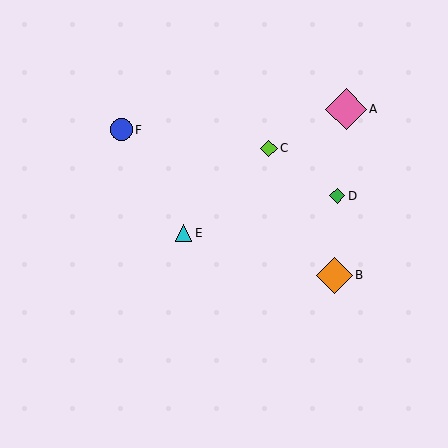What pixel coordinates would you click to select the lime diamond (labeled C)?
Click at (269, 148) to select the lime diamond C.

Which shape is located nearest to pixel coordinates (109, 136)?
The blue circle (labeled F) at (121, 130) is nearest to that location.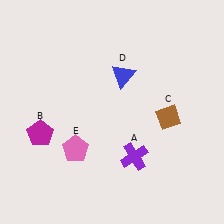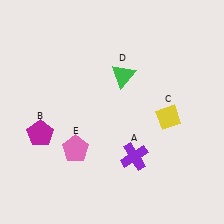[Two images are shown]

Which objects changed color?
C changed from brown to yellow. D changed from blue to green.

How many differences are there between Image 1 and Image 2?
There are 2 differences between the two images.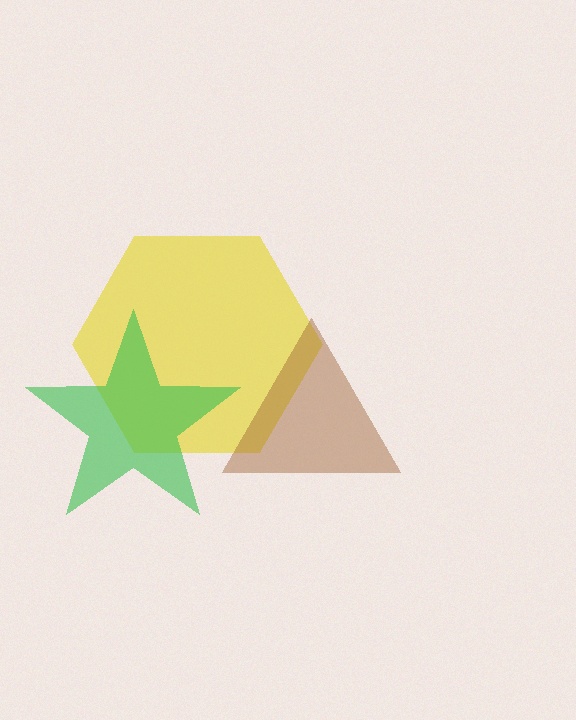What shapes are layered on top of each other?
The layered shapes are: a yellow hexagon, a green star, a brown triangle.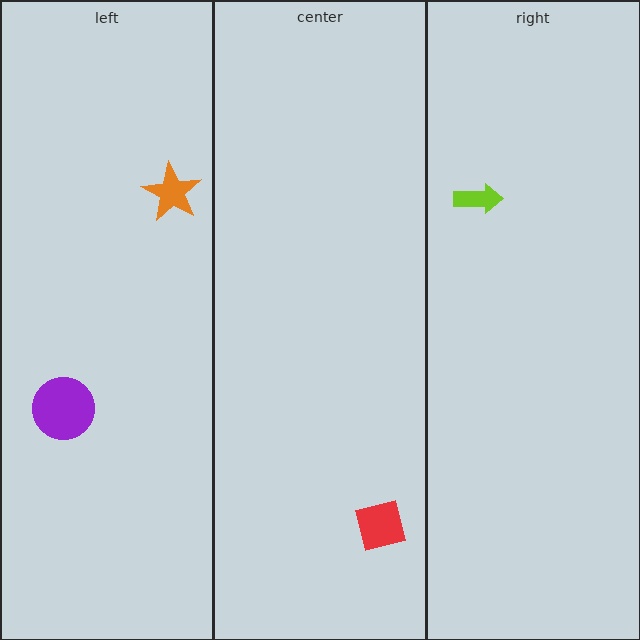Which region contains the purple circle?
The left region.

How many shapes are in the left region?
2.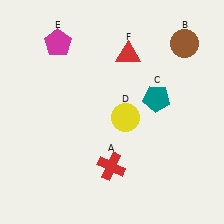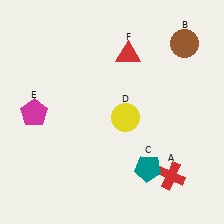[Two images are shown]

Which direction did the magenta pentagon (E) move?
The magenta pentagon (E) moved down.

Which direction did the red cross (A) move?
The red cross (A) moved right.